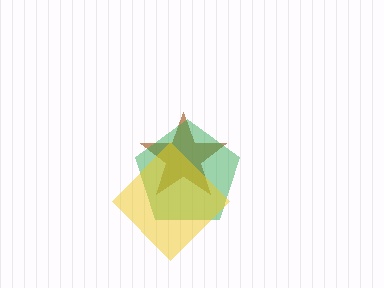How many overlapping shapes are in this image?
There are 3 overlapping shapes in the image.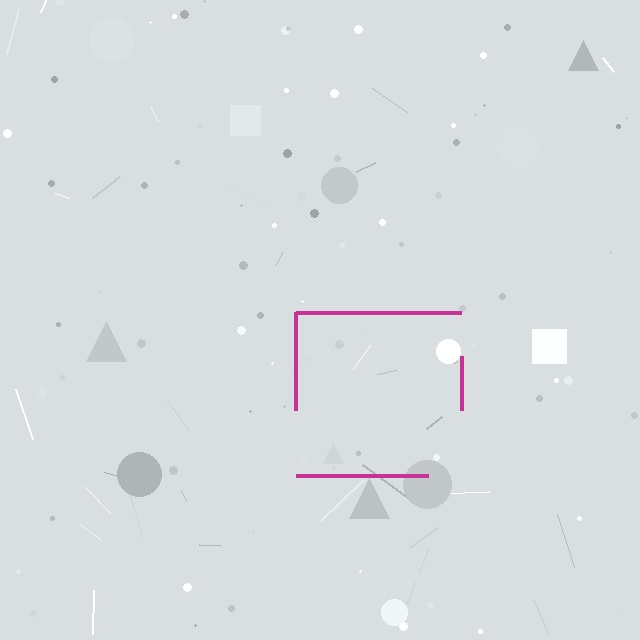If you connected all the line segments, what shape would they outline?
They would outline a square.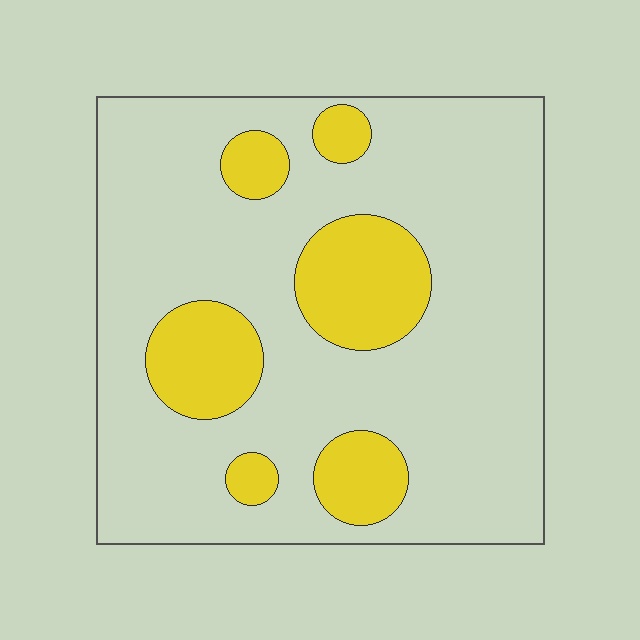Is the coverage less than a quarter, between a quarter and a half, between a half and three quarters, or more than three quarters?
Less than a quarter.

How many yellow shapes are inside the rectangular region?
6.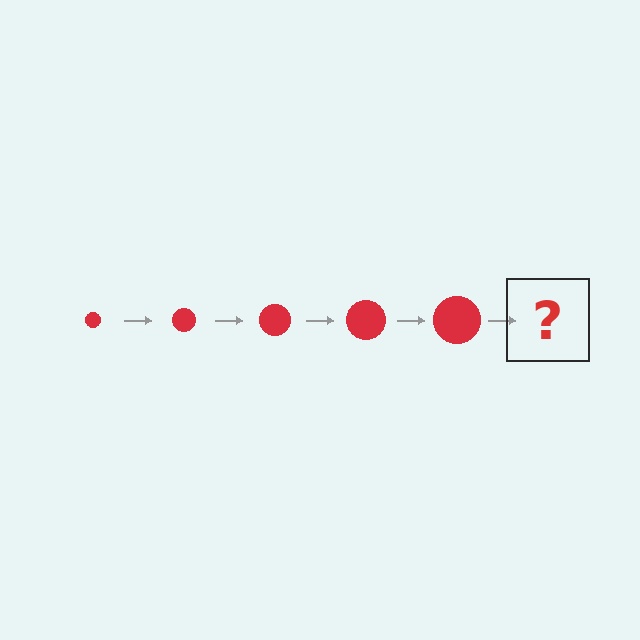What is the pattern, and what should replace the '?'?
The pattern is that the circle gets progressively larger each step. The '?' should be a red circle, larger than the previous one.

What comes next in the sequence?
The next element should be a red circle, larger than the previous one.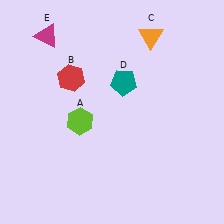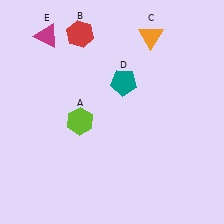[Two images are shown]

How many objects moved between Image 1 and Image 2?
1 object moved between the two images.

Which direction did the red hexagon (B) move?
The red hexagon (B) moved up.